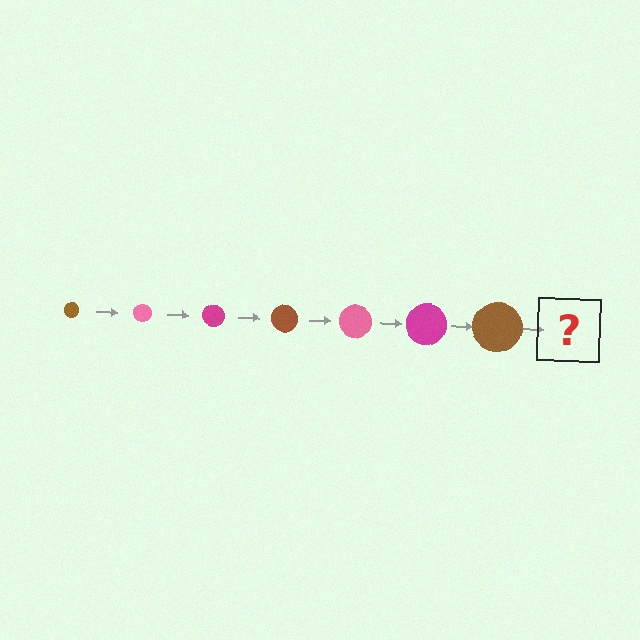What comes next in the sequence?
The next element should be a pink circle, larger than the previous one.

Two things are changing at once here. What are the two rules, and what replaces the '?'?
The two rules are that the circle grows larger each step and the color cycles through brown, pink, and magenta. The '?' should be a pink circle, larger than the previous one.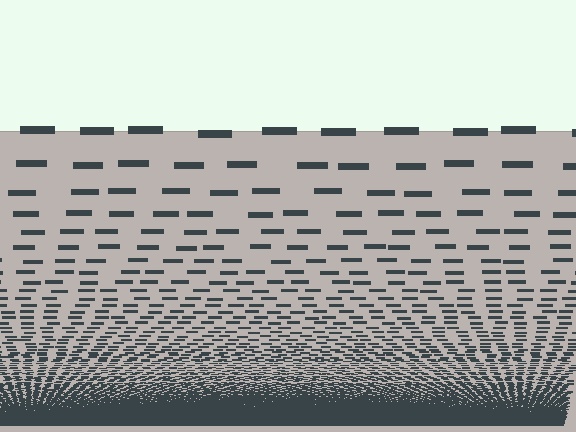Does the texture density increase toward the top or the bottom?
Density increases toward the bottom.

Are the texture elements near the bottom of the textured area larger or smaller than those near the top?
Smaller. The gradient is inverted — elements near the bottom are smaller and denser.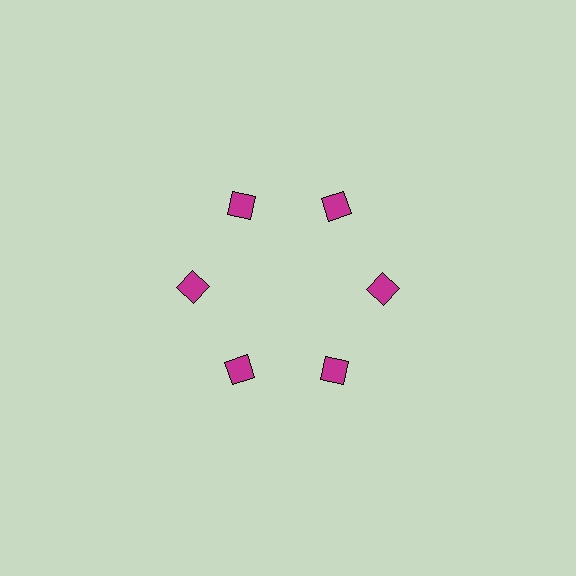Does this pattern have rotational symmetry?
Yes, this pattern has 6-fold rotational symmetry. It looks the same after rotating 60 degrees around the center.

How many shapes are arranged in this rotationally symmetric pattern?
There are 6 shapes, arranged in 6 groups of 1.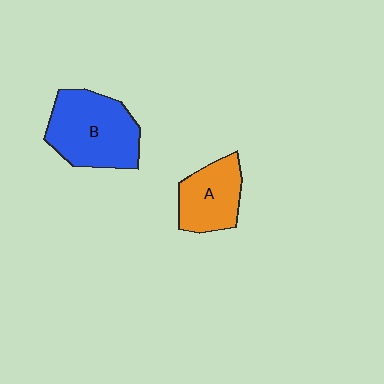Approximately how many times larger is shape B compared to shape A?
Approximately 1.5 times.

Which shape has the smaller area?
Shape A (orange).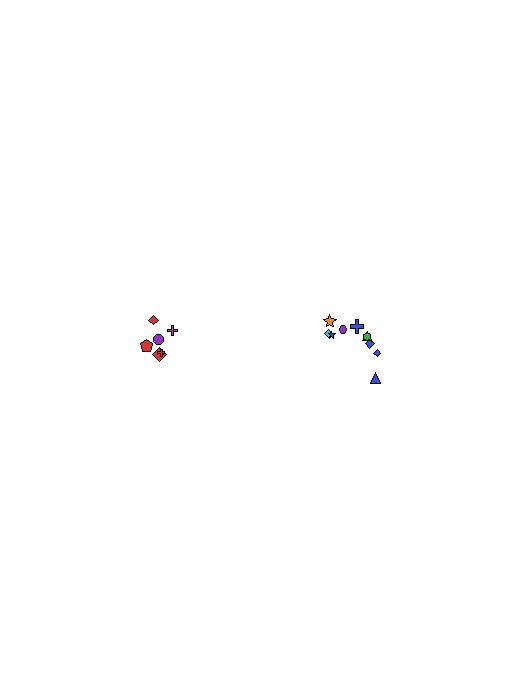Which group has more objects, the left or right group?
The right group.